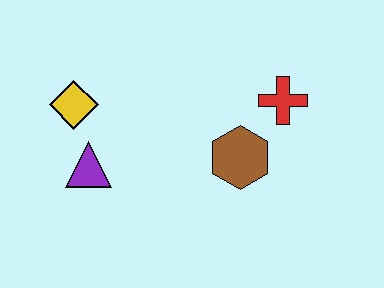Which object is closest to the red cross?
The brown hexagon is closest to the red cross.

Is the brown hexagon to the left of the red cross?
Yes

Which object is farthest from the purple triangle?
The red cross is farthest from the purple triangle.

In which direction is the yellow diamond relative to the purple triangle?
The yellow diamond is above the purple triangle.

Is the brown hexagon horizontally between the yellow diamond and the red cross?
Yes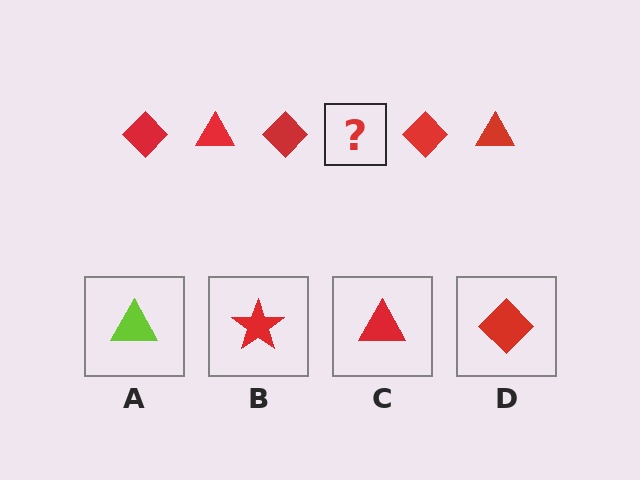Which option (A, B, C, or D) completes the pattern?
C.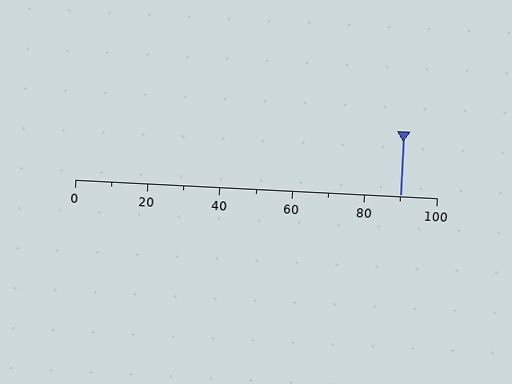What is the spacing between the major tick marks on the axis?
The major ticks are spaced 20 apart.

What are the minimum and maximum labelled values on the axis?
The axis runs from 0 to 100.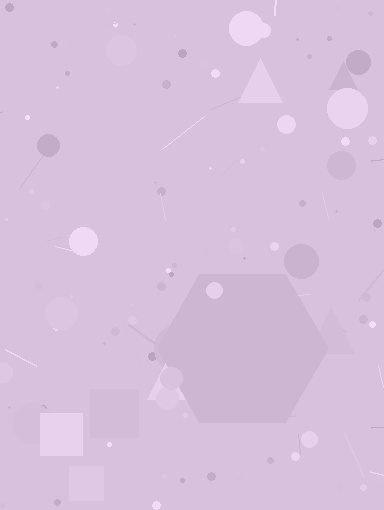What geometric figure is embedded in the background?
A hexagon is embedded in the background.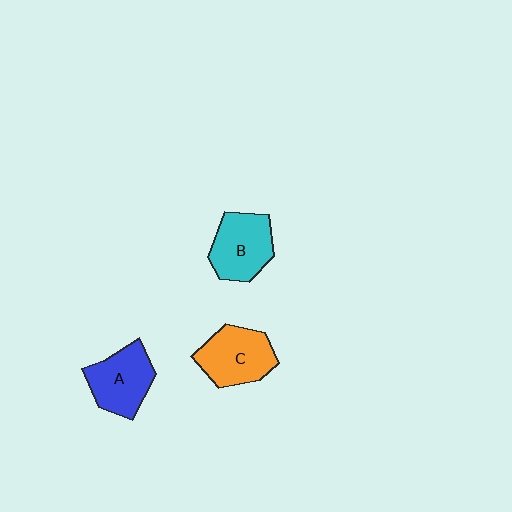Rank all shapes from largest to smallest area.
From largest to smallest: C (orange), B (cyan), A (blue).